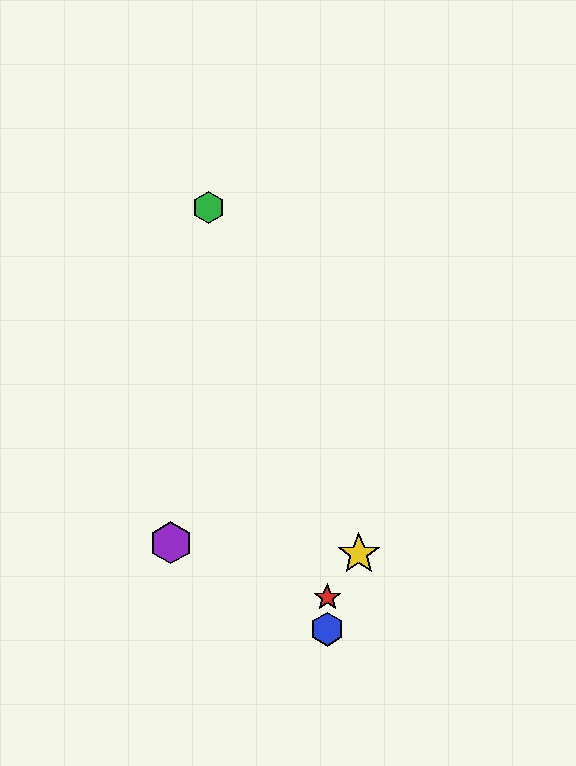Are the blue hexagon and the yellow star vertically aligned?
No, the blue hexagon is at x≈327 and the yellow star is at x≈359.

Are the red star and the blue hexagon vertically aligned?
Yes, both are at x≈327.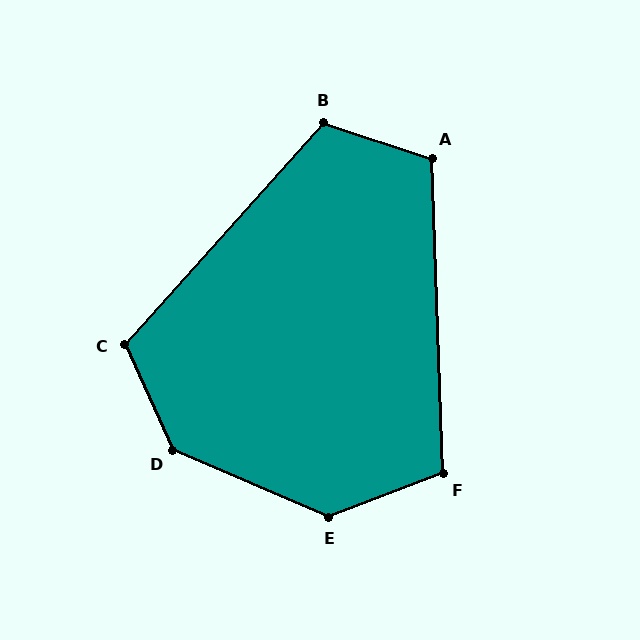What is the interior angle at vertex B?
Approximately 114 degrees (obtuse).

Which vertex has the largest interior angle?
D, at approximately 137 degrees.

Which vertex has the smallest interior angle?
F, at approximately 109 degrees.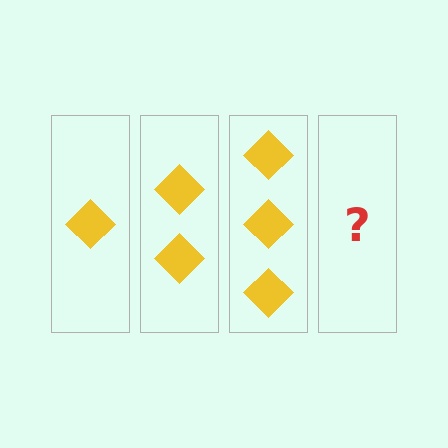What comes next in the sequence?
The next element should be 4 diamonds.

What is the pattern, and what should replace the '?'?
The pattern is that each step adds one more diamond. The '?' should be 4 diamonds.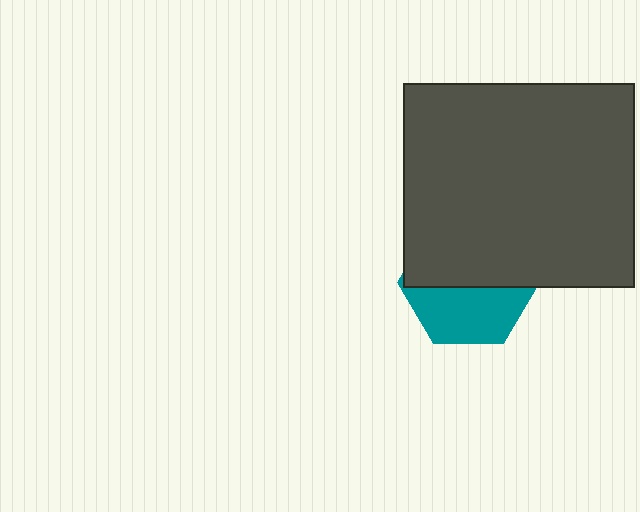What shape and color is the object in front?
The object in front is a dark gray rectangle.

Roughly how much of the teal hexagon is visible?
About half of it is visible (roughly 45%).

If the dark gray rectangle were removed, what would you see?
You would see the complete teal hexagon.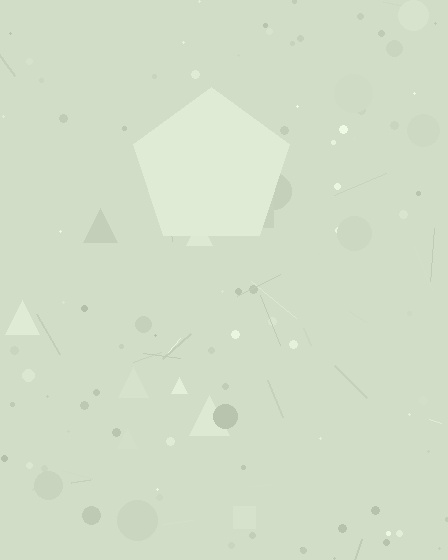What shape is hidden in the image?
A pentagon is hidden in the image.